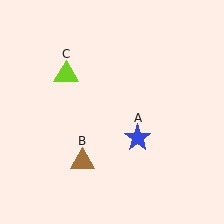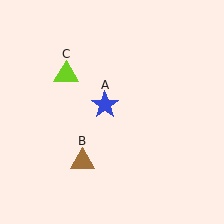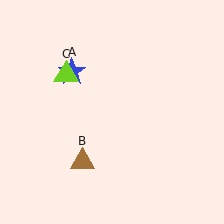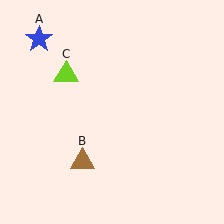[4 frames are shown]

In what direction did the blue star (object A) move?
The blue star (object A) moved up and to the left.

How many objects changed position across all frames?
1 object changed position: blue star (object A).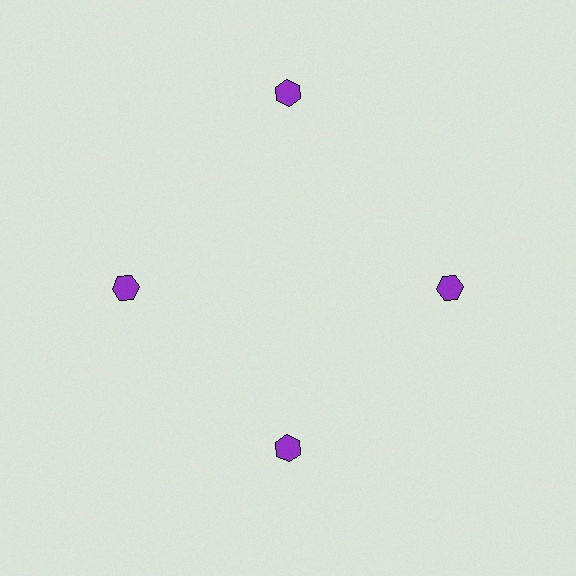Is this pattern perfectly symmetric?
No. The 4 purple hexagons are arranged in a ring, but one element near the 12 o'clock position is pushed outward from the center, breaking the 4-fold rotational symmetry.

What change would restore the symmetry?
The symmetry would be restored by moving it inward, back onto the ring so that all 4 hexagons sit at equal angles and equal distance from the center.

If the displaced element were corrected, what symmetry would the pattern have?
It would have 4-fold rotational symmetry — the pattern would map onto itself every 90 degrees.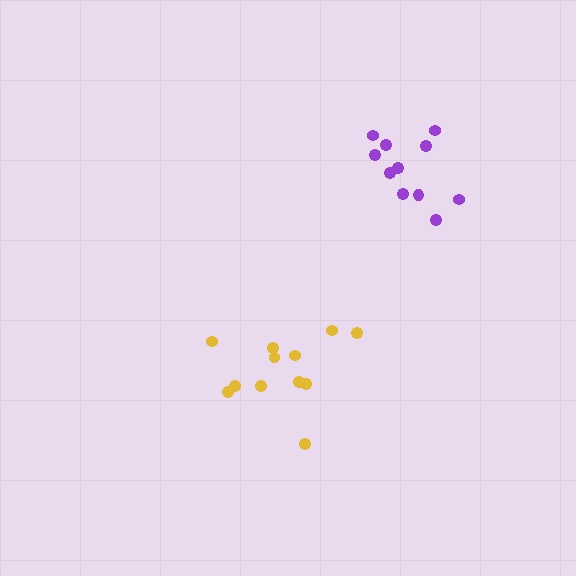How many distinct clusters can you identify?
There are 2 distinct clusters.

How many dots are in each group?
Group 1: 11 dots, Group 2: 12 dots (23 total).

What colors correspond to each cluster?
The clusters are colored: purple, yellow.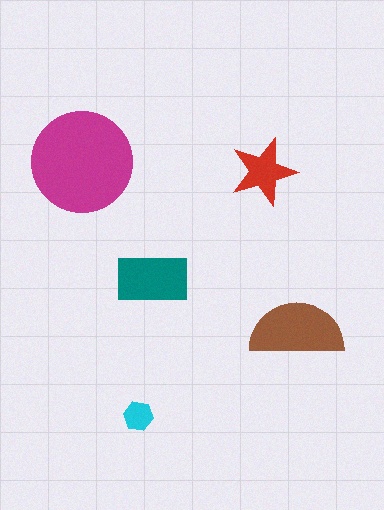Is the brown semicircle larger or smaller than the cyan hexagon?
Larger.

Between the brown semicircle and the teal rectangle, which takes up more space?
The brown semicircle.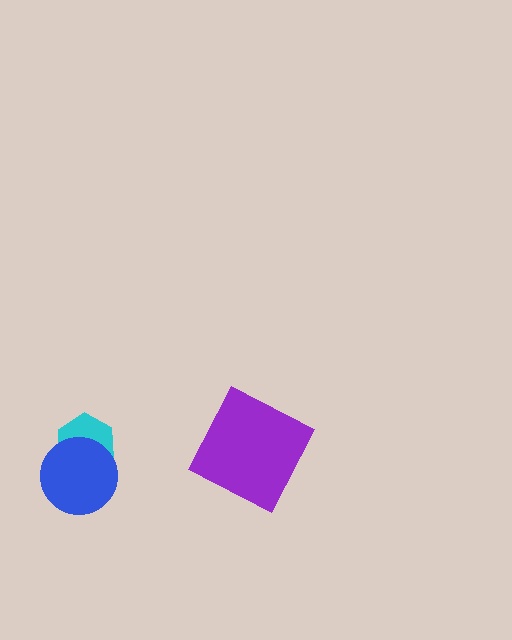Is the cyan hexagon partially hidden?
Yes, it is partially covered by another shape.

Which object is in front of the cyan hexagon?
The blue circle is in front of the cyan hexagon.